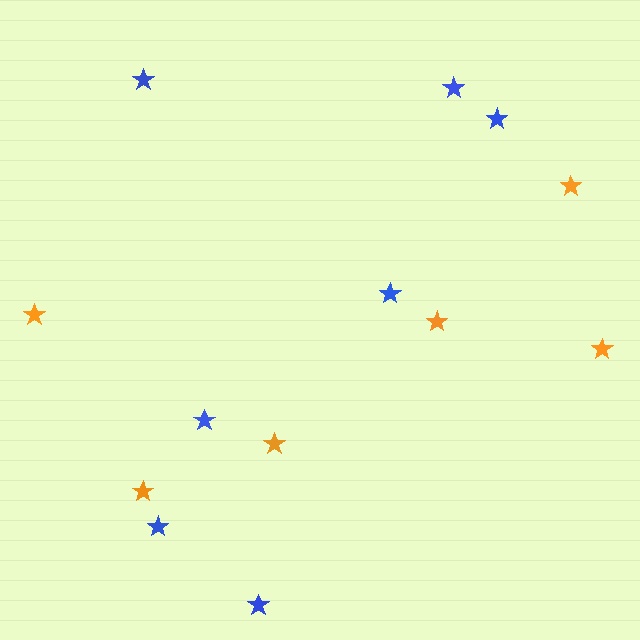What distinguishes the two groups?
There are 2 groups: one group of orange stars (6) and one group of blue stars (7).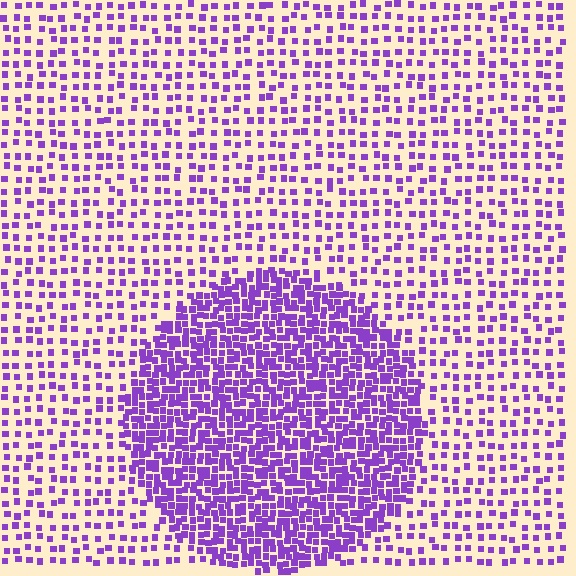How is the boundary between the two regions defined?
The boundary is defined by a change in element density (approximately 2.5x ratio). All elements are the same color, size, and shape.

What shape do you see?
I see a circle.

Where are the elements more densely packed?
The elements are more densely packed inside the circle boundary.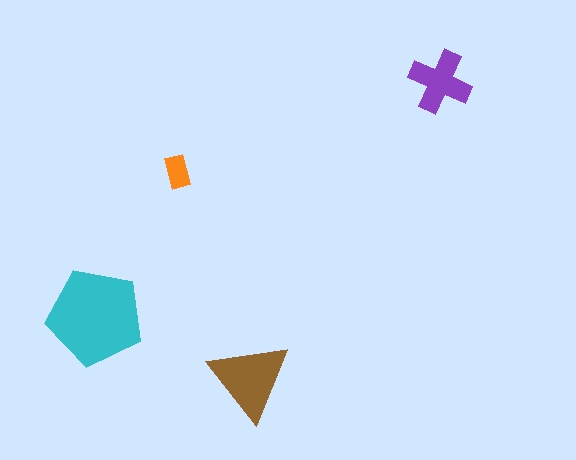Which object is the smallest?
The orange rectangle.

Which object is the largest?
The cyan pentagon.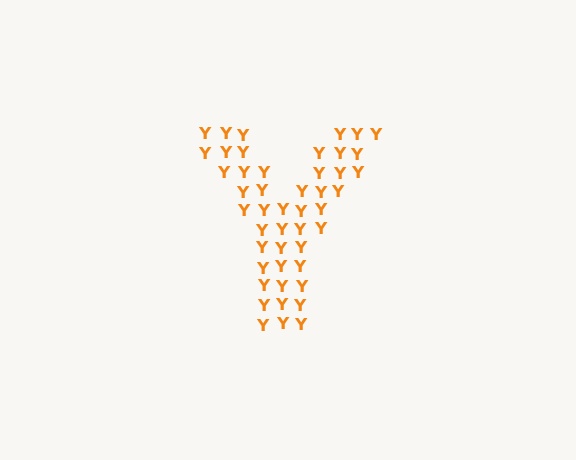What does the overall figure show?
The overall figure shows the letter Y.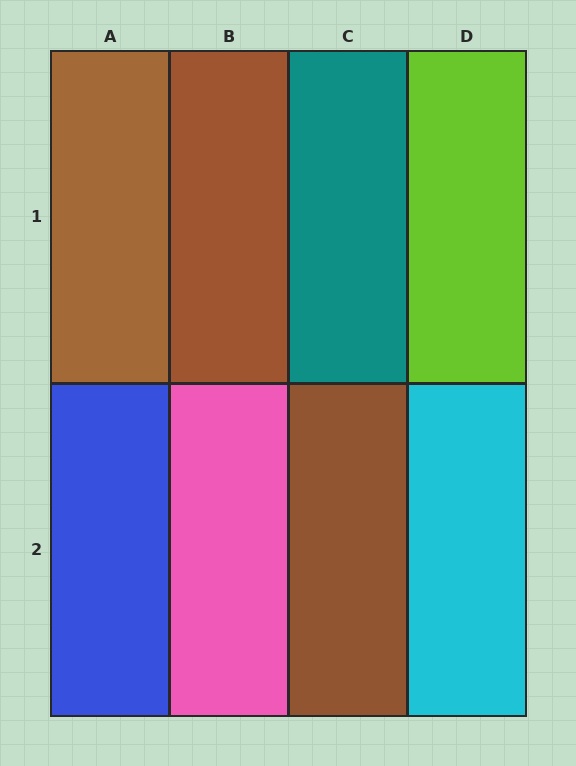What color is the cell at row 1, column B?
Brown.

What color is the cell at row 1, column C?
Teal.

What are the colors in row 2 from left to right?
Blue, pink, brown, cyan.